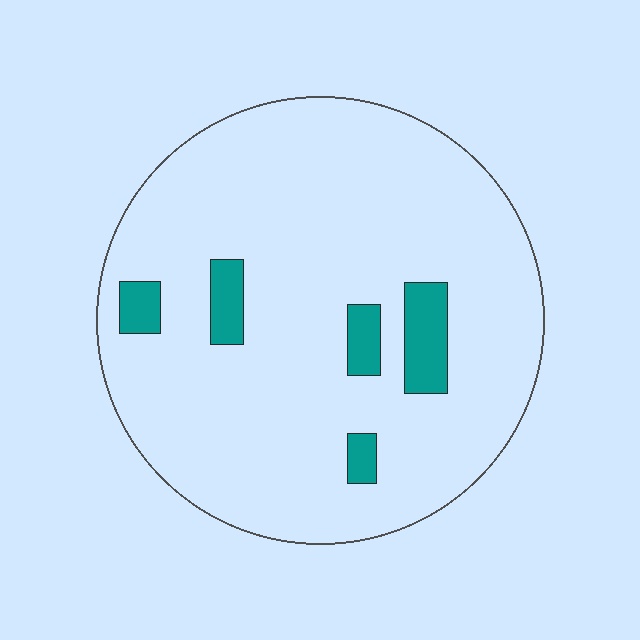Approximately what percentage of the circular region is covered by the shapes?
Approximately 10%.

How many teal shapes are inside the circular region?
5.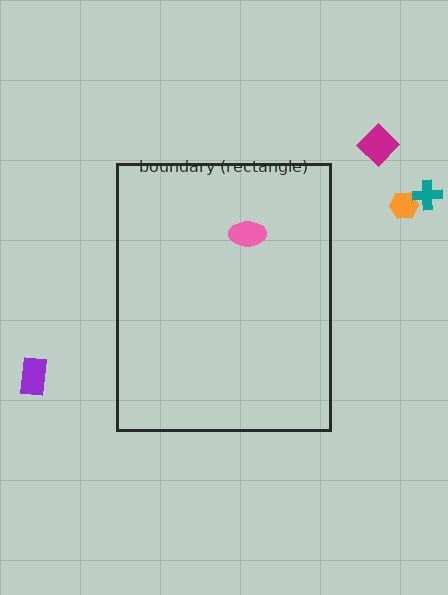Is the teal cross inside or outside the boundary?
Outside.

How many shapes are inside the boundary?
1 inside, 4 outside.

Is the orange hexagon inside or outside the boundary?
Outside.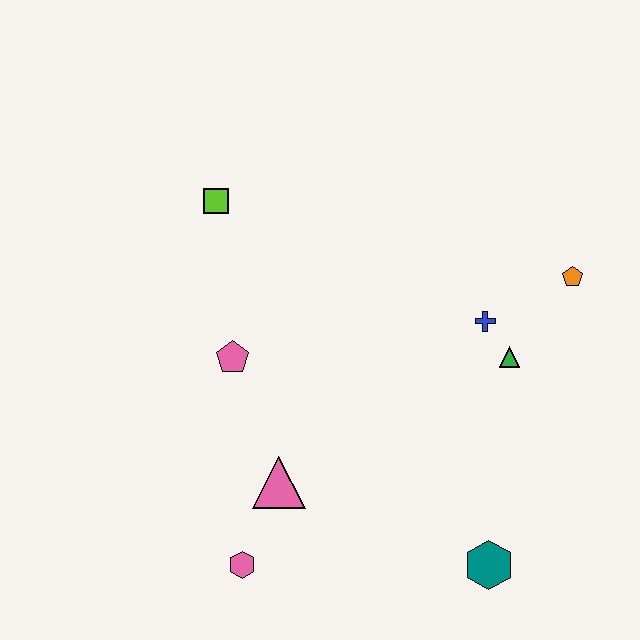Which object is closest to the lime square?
The pink pentagon is closest to the lime square.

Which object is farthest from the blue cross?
The pink hexagon is farthest from the blue cross.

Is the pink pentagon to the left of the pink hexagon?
Yes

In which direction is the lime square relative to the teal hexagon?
The lime square is above the teal hexagon.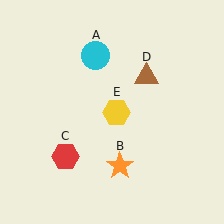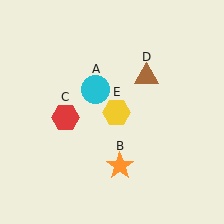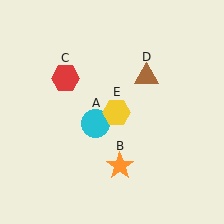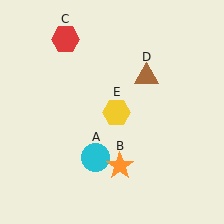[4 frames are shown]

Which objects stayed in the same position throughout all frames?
Orange star (object B) and brown triangle (object D) and yellow hexagon (object E) remained stationary.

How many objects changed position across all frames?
2 objects changed position: cyan circle (object A), red hexagon (object C).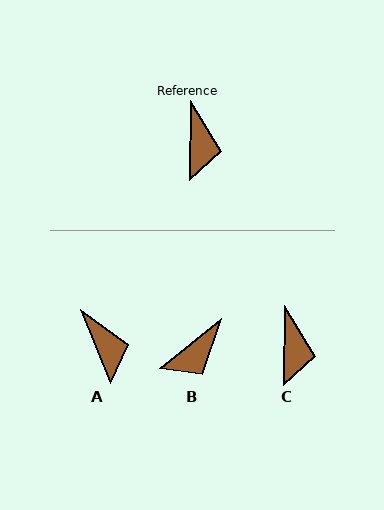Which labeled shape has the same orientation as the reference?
C.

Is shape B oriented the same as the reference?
No, it is off by about 50 degrees.